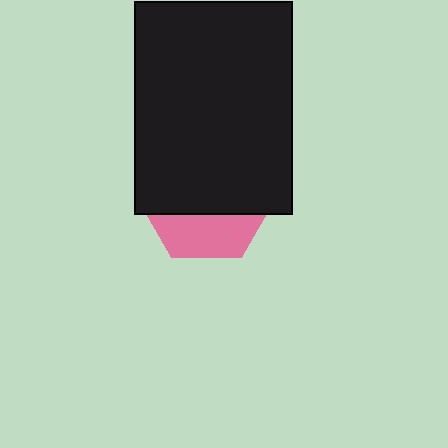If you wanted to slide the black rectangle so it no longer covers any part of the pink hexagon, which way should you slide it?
Slide it up — that is the most direct way to separate the two shapes.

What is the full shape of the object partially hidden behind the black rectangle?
The partially hidden object is a pink hexagon.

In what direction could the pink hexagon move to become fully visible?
The pink hexagon could move down. That would shift it out from behind the black rectangle entirely.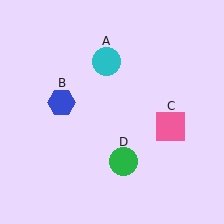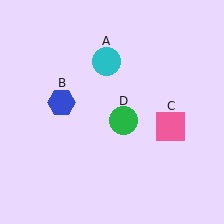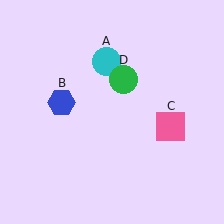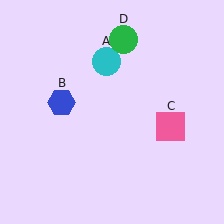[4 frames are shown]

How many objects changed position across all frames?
1 object changed position: green circle (object D).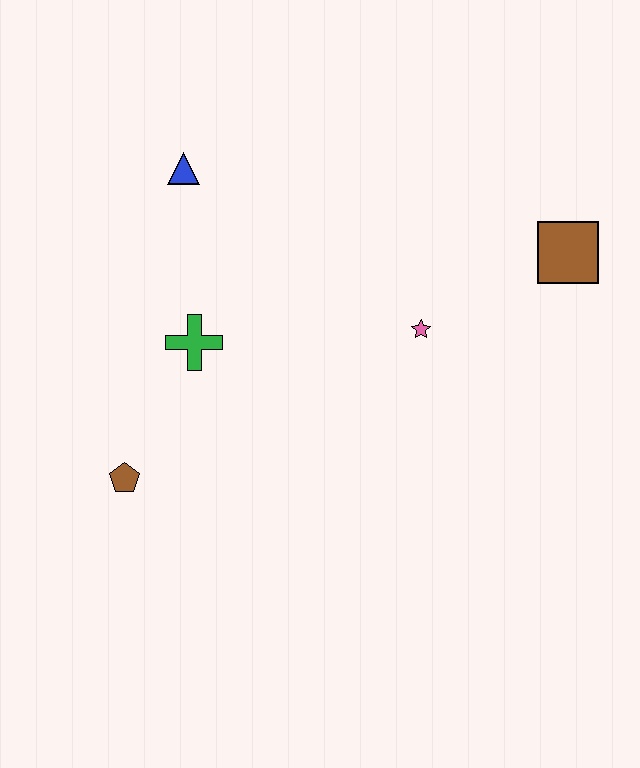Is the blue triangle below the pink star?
No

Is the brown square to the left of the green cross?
No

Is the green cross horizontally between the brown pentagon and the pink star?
Yes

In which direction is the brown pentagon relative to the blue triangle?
The brown pentagon is below the blue triangle.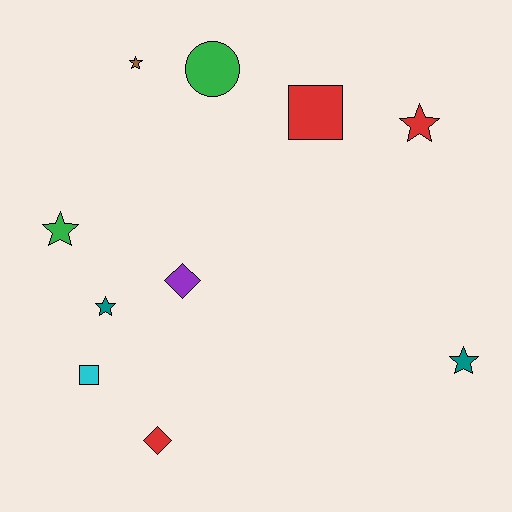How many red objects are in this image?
There are 3 red objects.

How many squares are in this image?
There are 2 squares.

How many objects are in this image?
There are 10 objects.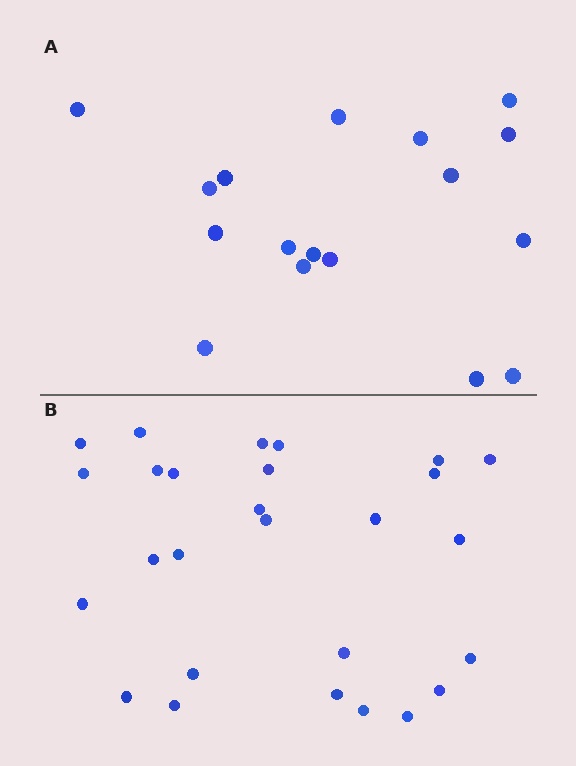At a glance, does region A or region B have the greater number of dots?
Region B (the bottom region) has more dots.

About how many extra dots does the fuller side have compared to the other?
Region B has roughly 10 or so more dots than region A.